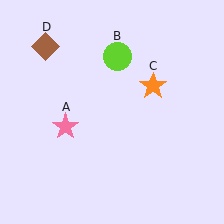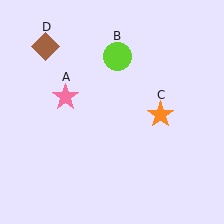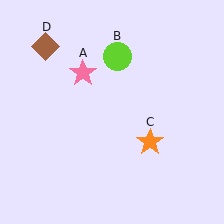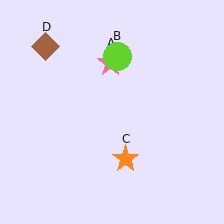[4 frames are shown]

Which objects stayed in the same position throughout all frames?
Lime circle (object B) and brown diamond (object D) remained stationary.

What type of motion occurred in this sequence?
The pink star (object A), orange star (object C) rotated clockwise around the center of the scene.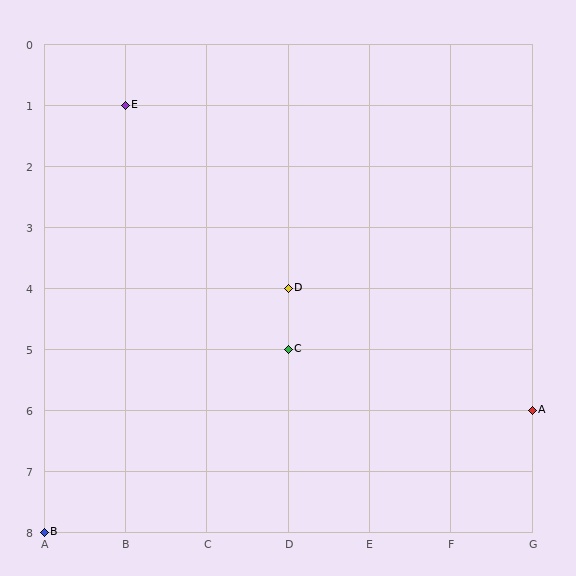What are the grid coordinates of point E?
Point E is at grid coordinates (B, 1).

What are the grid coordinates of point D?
Point D is at grid coordinates (D, 4).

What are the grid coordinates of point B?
Point B is at grid coordinates (A, 8).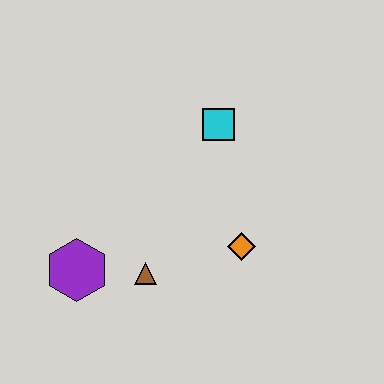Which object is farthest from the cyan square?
The purple hexagon is farthest from the cyan square.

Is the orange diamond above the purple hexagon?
Yes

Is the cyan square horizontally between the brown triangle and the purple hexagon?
No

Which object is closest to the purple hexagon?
The brown triangle is closest to the purple hexagon.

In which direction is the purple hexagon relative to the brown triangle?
The purple hexagon is to the left of the brown triangle.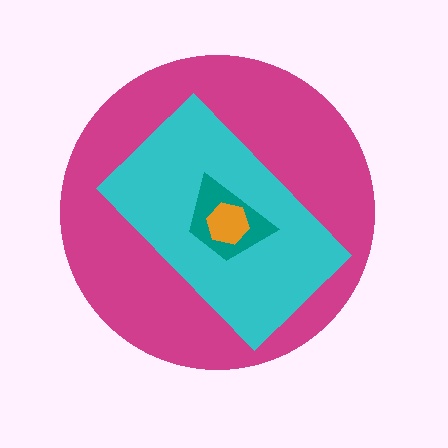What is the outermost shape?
The magenta circle.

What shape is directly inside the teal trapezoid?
The orange hexagon.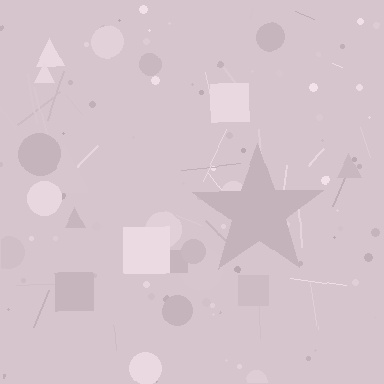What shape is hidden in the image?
A star is hidden in the image.